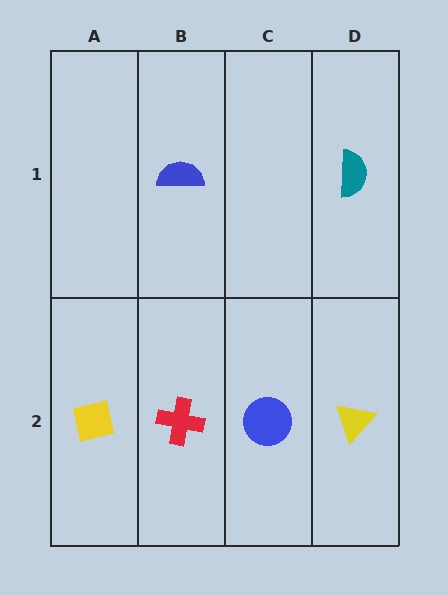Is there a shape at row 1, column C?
No, that cell is empty.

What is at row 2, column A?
A yellow square.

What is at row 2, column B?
A red cross.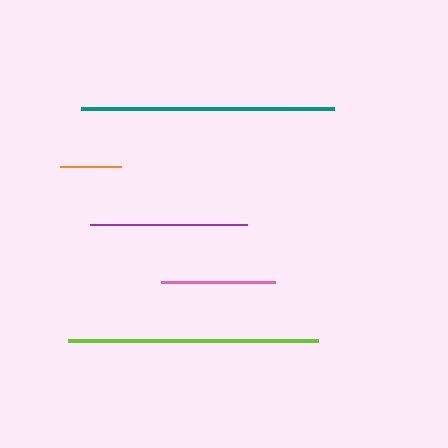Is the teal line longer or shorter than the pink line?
The teal line is longer than the pink line.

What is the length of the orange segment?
The orange segment is approximately 60 pixels long.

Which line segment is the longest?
The teal line is the longest at approximately 253 pixels.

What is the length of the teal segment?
The teal segment is approximately 253 pixels long.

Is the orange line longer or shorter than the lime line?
The lime line is longer than the orange line.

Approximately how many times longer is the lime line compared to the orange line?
The lime line is approximately 4.1 times the length of the orange line.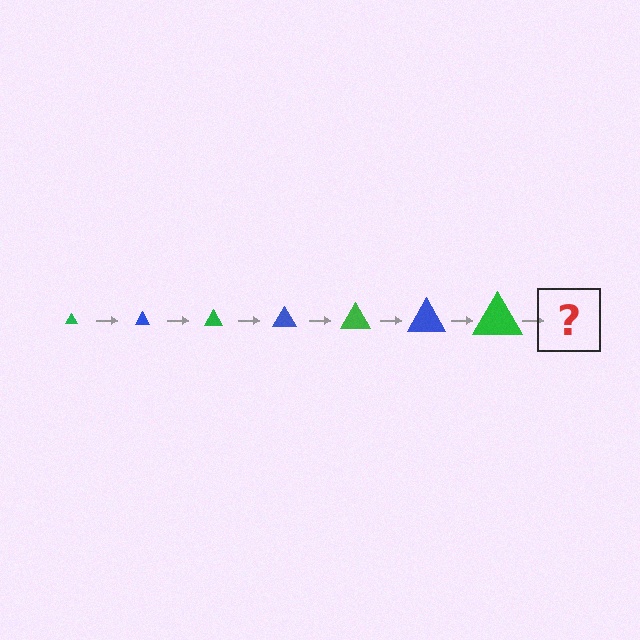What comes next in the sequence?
The next element should be a blue triangle, larger than the previous one.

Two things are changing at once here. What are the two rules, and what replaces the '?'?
The two rules are that the triangle grows larger each step and the color cycles through green and blue. The '?' should be a blue triangle, larger than the previous one.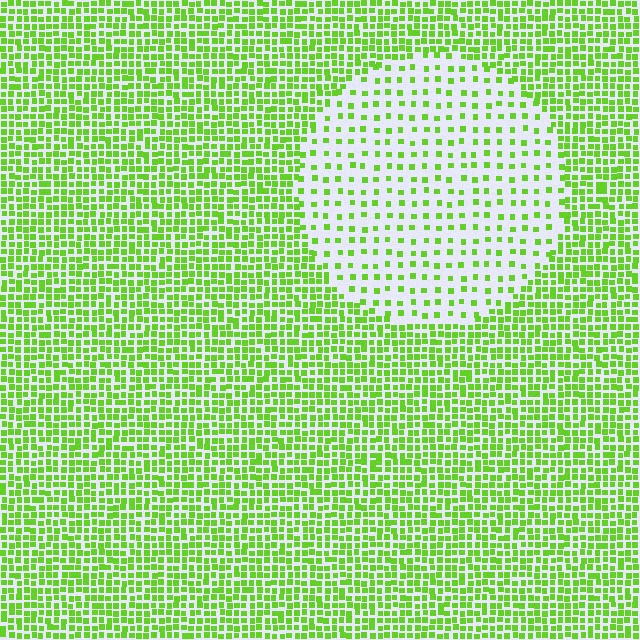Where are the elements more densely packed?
The elements are more densely packed outside the circle boundary.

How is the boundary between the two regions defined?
The boundary is defined by a change in element density (approximately 2.7x ratio). All elements are the same color, size, and shape.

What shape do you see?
I see a circle.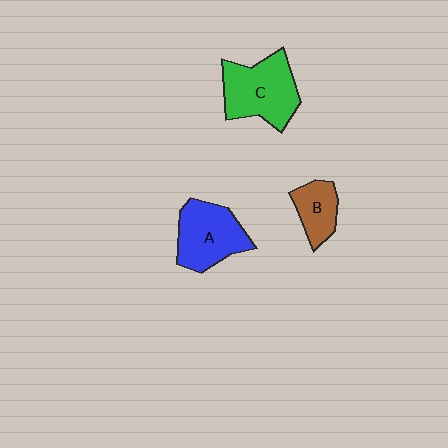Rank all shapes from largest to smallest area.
From largest to smallest: C (green), A (blue), B (brown).